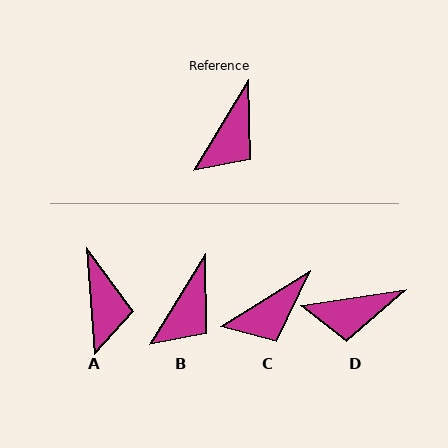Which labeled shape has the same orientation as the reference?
B.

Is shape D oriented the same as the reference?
No, it is off by about 50 degrees.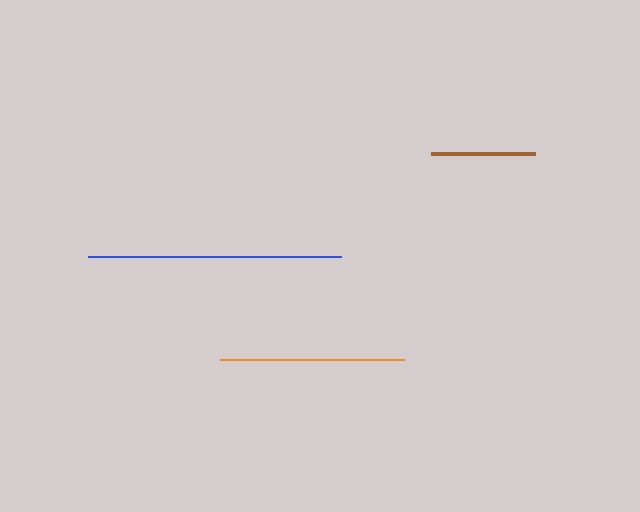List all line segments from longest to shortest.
From longest to shortest: blue, orange, brown.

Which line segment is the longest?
The blue line is the longest at approximately 252 pixels.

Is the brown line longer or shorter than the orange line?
The orange line is longer than the brown line.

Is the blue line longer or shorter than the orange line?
The blue line is longer than the orange line.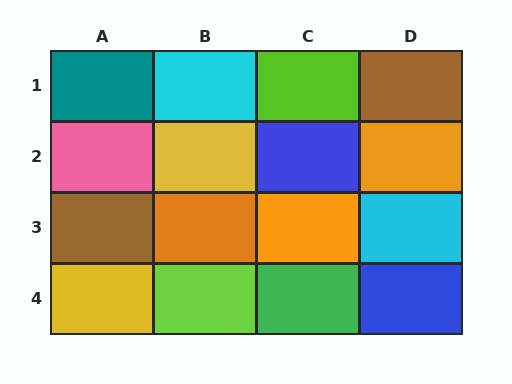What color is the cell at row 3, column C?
Orange.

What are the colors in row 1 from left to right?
Teal, cyan, lime, brown.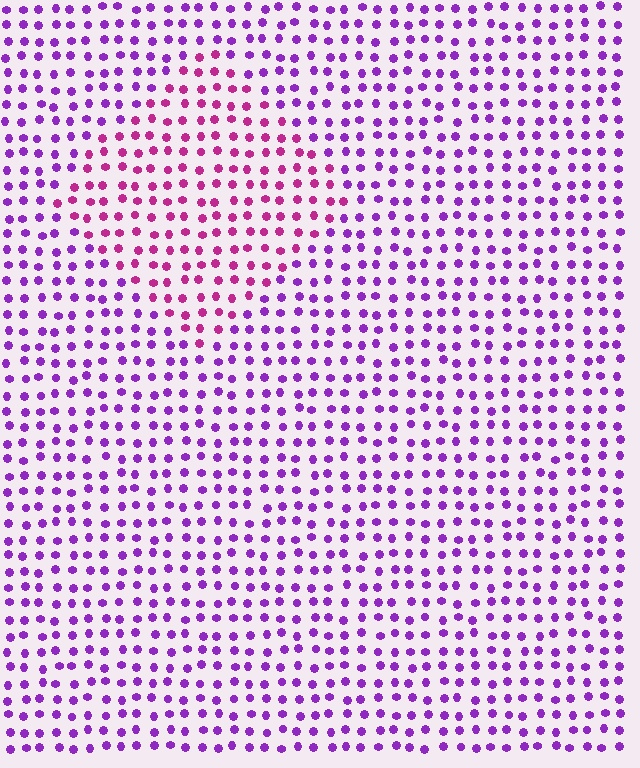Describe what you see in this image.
The image is filled with small purple elements in a uniform arrangement. A diamond-shaped region is visible where the elements are tinted to a slightly different hue, forming a subtle color boundary.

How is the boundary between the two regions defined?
The boundary is defined purely by a slight shift in hue (about 38 degrees). Spacing, size, and orientation are identical on both sides.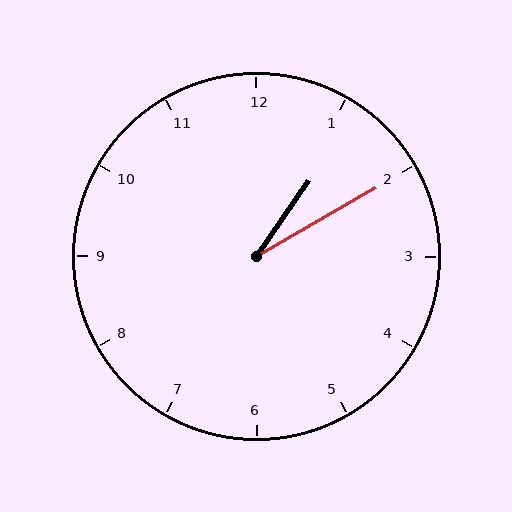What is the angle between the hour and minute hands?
Approximately 25 degrees.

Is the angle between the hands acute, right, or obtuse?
It is acute.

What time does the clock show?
1:10.